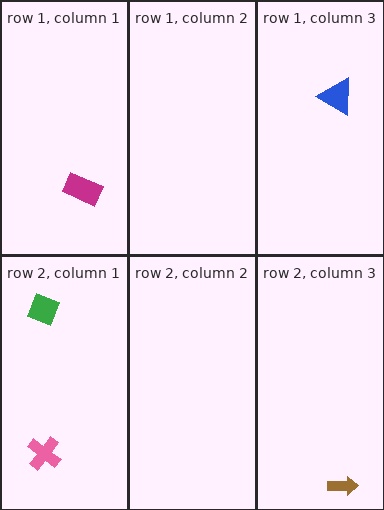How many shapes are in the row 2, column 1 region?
2.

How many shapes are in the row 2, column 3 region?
1.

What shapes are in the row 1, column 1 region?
The magenta rectangle.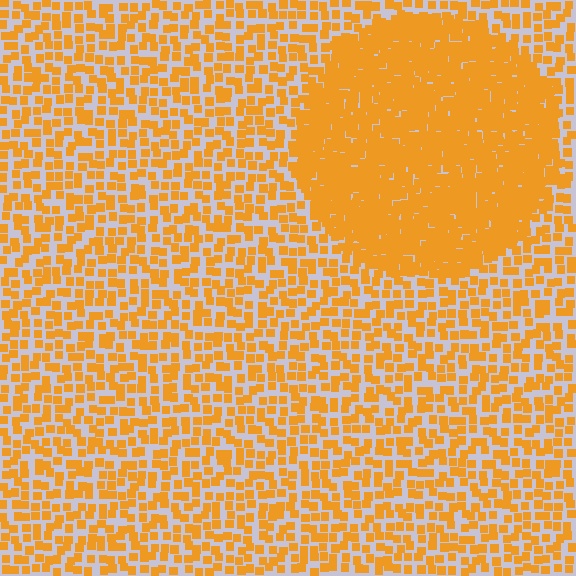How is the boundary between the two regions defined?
The boundary is defined by a change in element density (approximately 2.4x ratio). All elements are the same color, size, and shape.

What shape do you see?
I see a circle.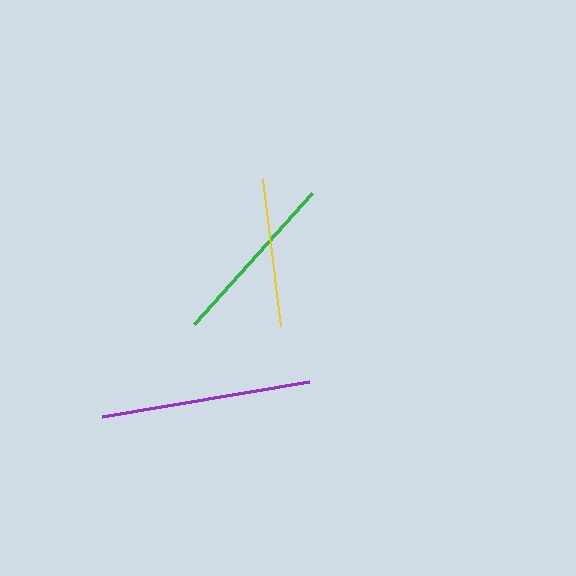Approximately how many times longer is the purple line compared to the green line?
The purple line is approximately 1.2 times the length of the green line.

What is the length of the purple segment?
The purple segment is approximately 210 pixels long.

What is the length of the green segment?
The green segment is approximately 176 pixels long.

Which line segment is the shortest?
The yellow line is the shortest at approximately 148 pixels.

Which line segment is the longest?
The purple line is the longest at approximately 210 pixels.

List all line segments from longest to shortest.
From longest to shortest: purple, green, yellow.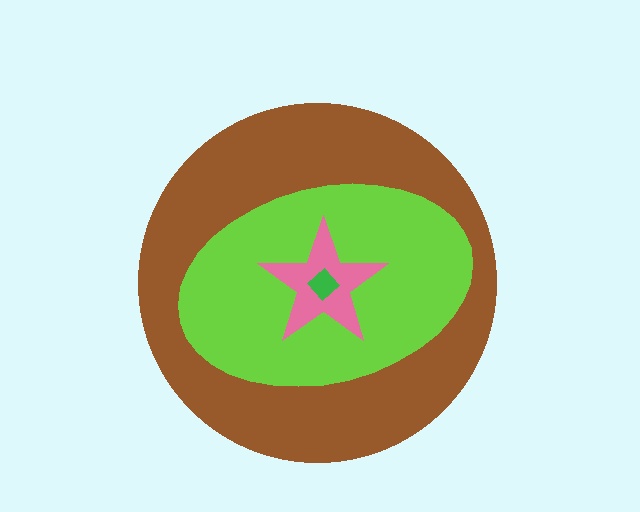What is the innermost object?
The green diamond.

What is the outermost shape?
The brown circle.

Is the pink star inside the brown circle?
Yes.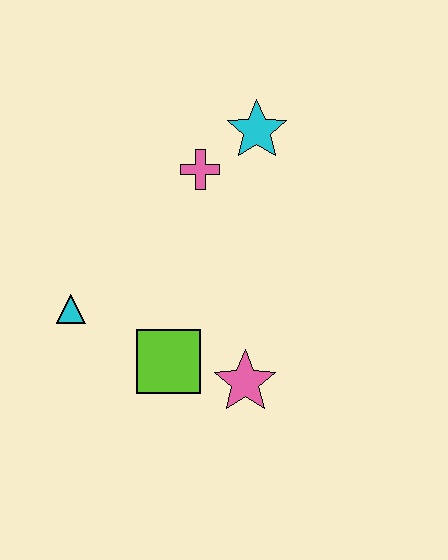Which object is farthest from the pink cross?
The pink star is farthest from the pink cross.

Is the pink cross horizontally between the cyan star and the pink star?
No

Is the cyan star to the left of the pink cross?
No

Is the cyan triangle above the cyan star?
No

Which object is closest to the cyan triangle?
The lime square is closest to the cyan triangle.